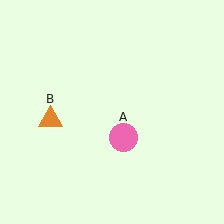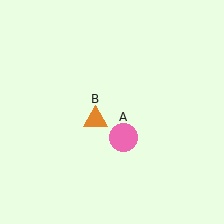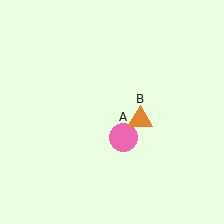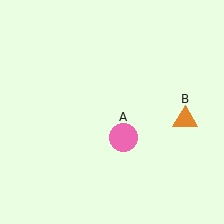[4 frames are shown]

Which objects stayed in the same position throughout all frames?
Pink circle (object A) remained stationary.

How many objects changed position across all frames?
1 object changed position: orange triangle (object B).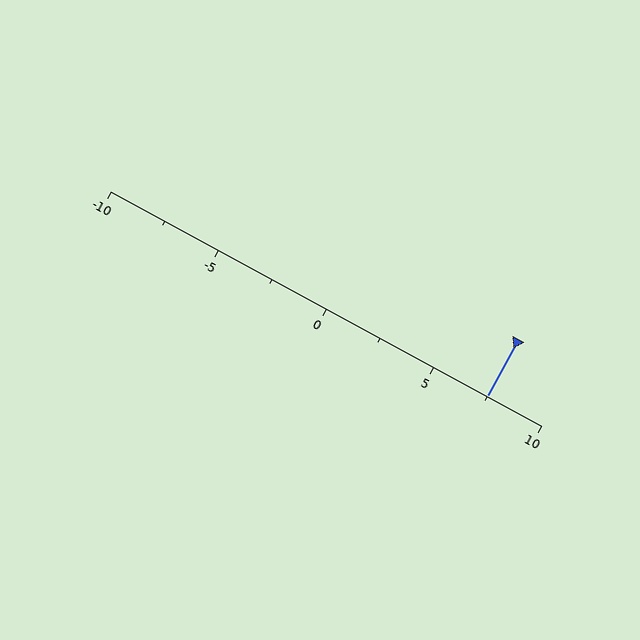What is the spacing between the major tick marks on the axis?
The major ticks are spaced 5 apart.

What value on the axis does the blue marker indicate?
The marker indicates approximately 7.5.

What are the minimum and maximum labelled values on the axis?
The axis runs from -10 to 10.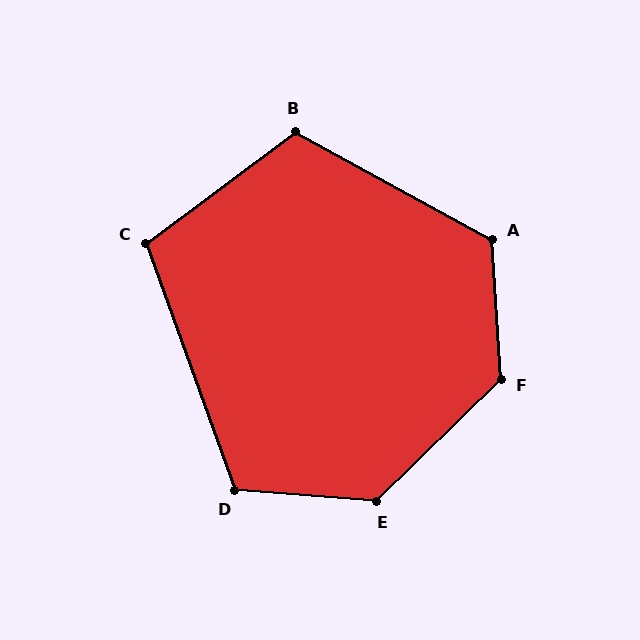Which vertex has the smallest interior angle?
C, at approximately 107 degrees.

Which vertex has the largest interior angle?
F, at approximately 131 degrees.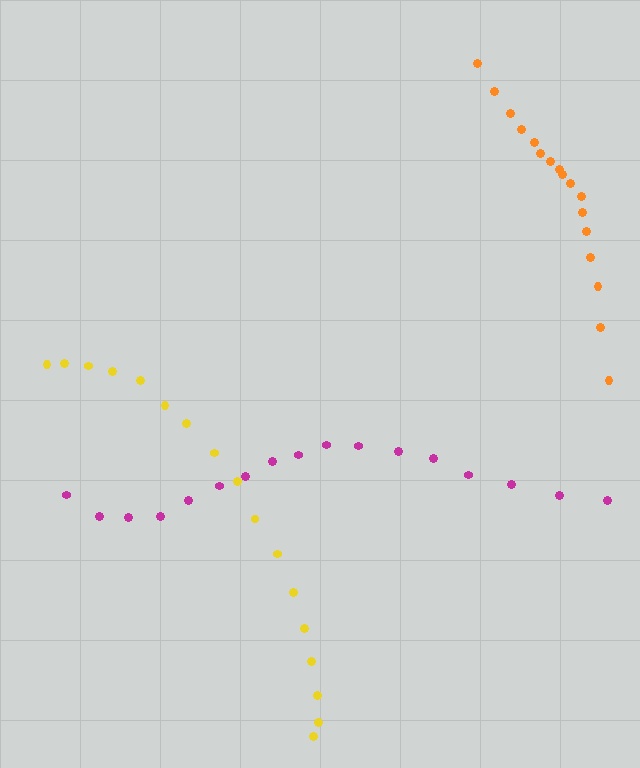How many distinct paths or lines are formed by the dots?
There are 3 distinct paths.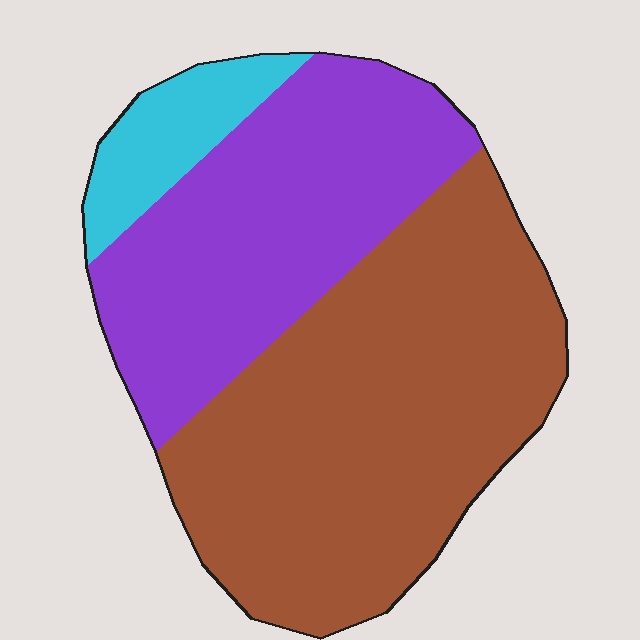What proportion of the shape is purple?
Purple takes up between a quarter and a half of the shape.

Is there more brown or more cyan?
Brown.